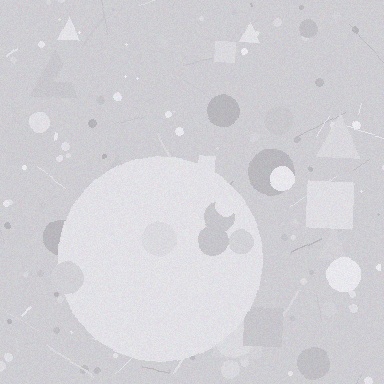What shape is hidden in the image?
A circle is hidden in the image.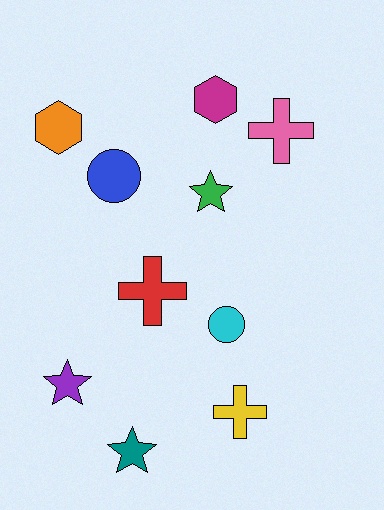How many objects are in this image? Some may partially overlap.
There are 10 objects.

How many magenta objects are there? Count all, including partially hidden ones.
There is 1 magenta object.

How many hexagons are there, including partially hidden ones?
There are 2 hexagons.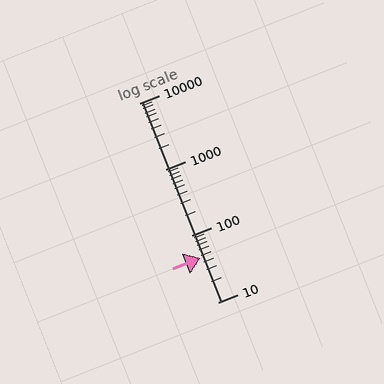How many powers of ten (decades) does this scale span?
The scale spans 3 decades, from 10 to 10000.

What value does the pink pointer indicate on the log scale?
The pointer indicates approximately 46.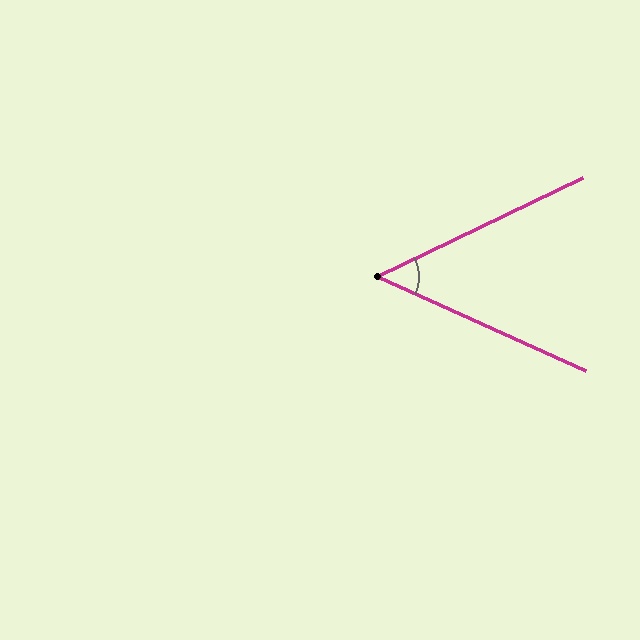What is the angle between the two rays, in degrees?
Approximately 50 degrees.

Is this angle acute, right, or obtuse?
It is acute.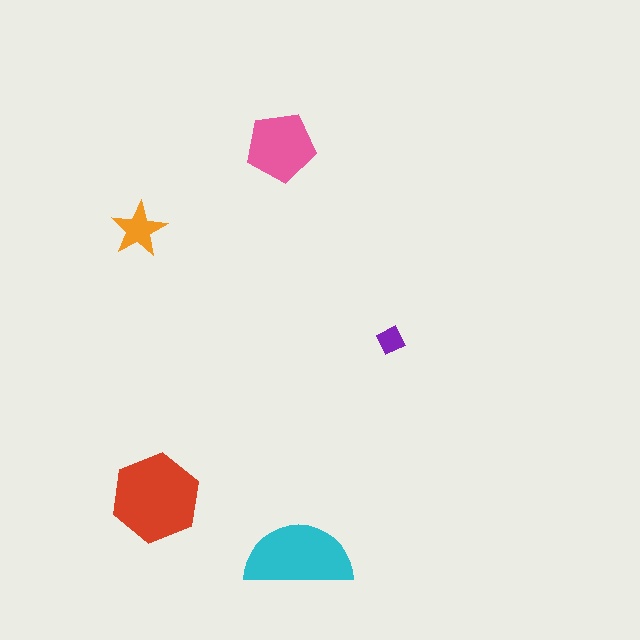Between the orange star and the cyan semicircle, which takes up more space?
The cyan semicircle.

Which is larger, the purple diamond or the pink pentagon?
The pink pentagon.